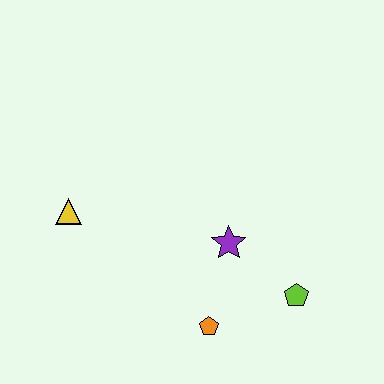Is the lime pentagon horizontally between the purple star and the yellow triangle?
No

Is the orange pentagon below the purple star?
Yes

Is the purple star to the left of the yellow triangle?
No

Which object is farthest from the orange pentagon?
The yellow triangle is farthest from the orange pentagon.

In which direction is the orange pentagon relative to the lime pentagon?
The orange pentagon is to the left of the lime pentagon.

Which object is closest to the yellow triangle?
The purple star is closest to the yellow triangle.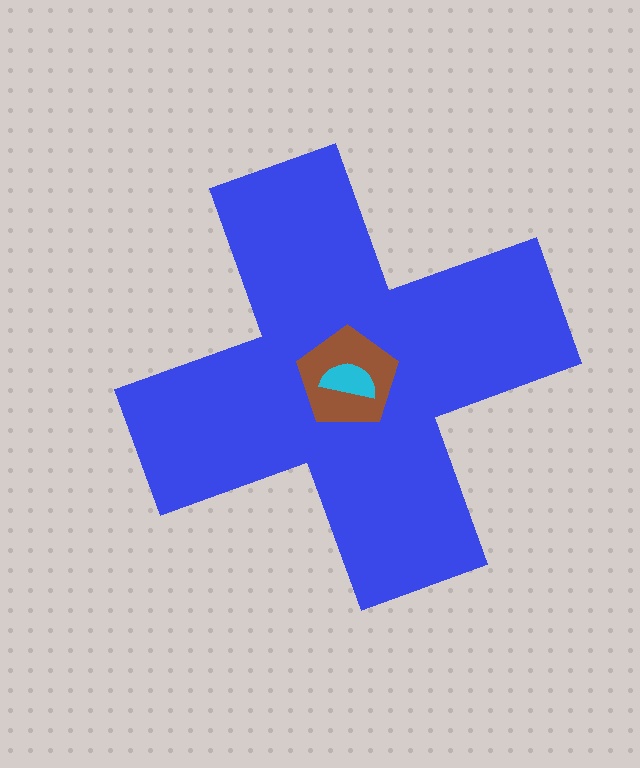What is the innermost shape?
The cyan semicircle.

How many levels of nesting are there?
3.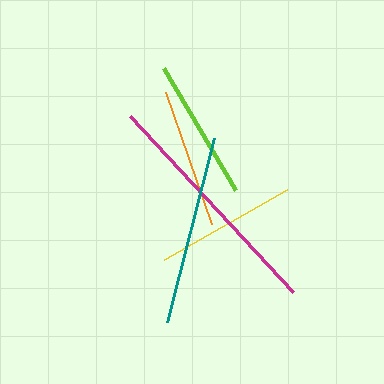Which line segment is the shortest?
The orange line is the shortest at approximately 140 pixels.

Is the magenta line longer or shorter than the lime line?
The magenta line is longer than the lime line.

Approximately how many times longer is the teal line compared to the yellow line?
The teal line is approximately 1.4 times the length of the yellow line.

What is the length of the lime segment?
The lime segment is approximately 142 pixels long.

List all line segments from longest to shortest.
From longest to shortest: magenta, teal, lime, yellow, orange.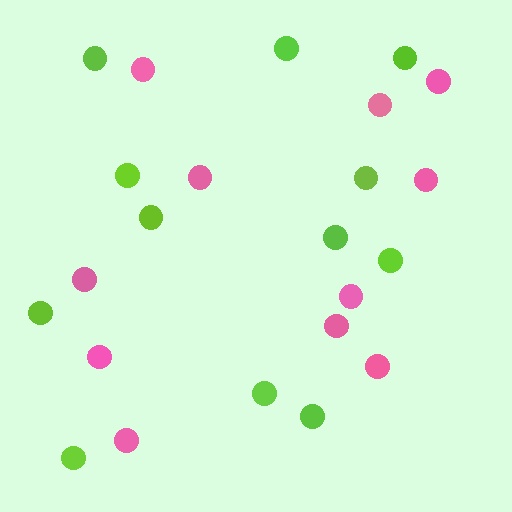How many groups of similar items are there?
There are 2 groups: one group of lime circles (12) and one group of pink circles (11).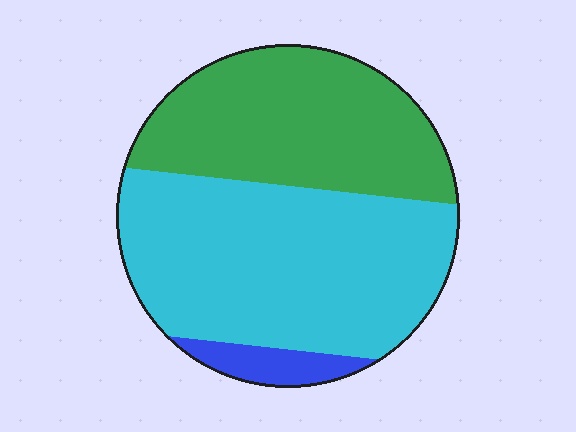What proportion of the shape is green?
Green covers 39% of the shape.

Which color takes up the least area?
Blue, at roughly 5%.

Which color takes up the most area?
Cyan, at roughly 55%.